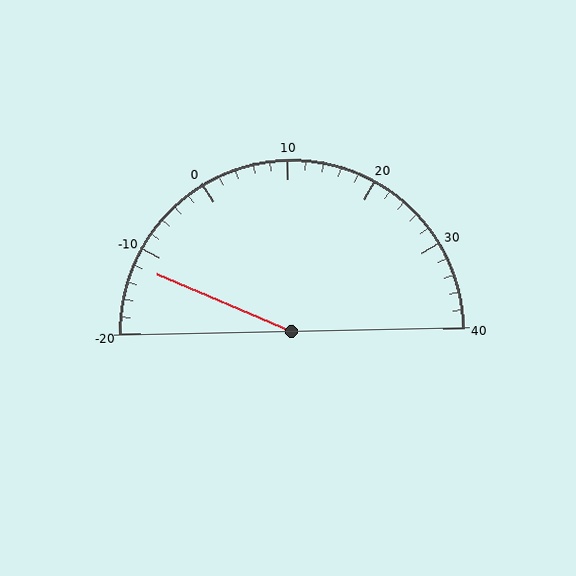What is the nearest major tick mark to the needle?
The nearest major tick mark is -10.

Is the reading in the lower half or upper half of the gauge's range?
The reading is in the lower half of the range (-20 to 40).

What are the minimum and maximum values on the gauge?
The gauge ranges from -20 to 40.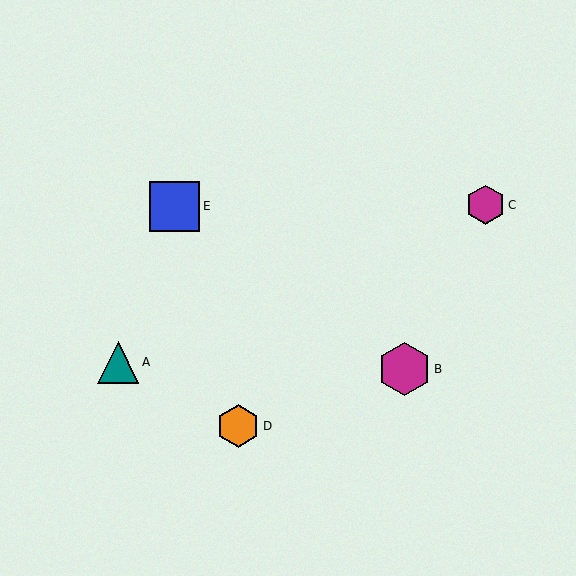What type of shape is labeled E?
Shape E is a blue square.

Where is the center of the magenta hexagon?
The center of the magenta hexagon is at (485, 205).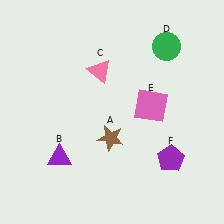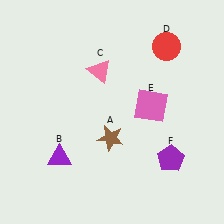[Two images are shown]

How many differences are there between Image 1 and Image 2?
There is 1 difference between the two images.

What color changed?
The circle (D) changed from green in Image 1 to red in Image 2.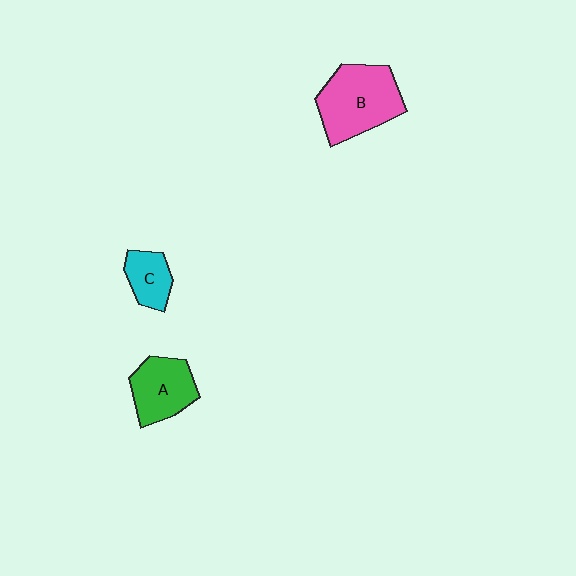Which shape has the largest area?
Shape B (pink).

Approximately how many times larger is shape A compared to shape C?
Approximately 1.6 times.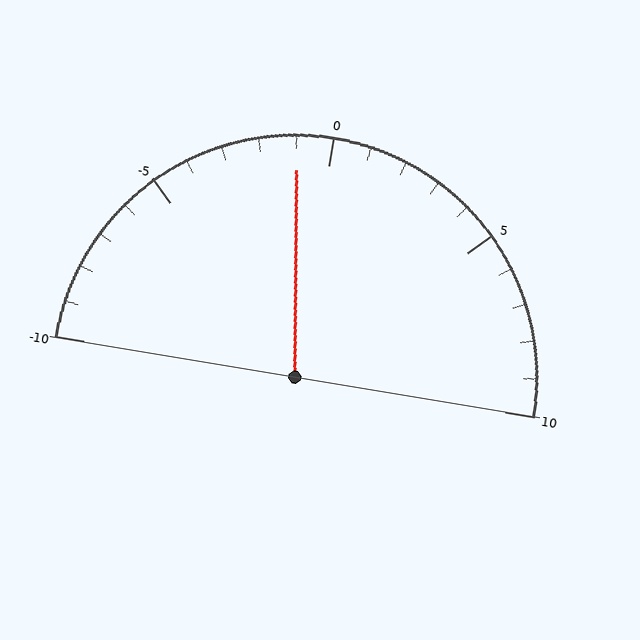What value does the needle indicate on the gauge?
The needle indicates approximately -1.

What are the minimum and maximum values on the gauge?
The gauge ranges from -10 to 10.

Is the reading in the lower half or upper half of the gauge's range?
The reading is in the lower half of the range (-10 to 10).